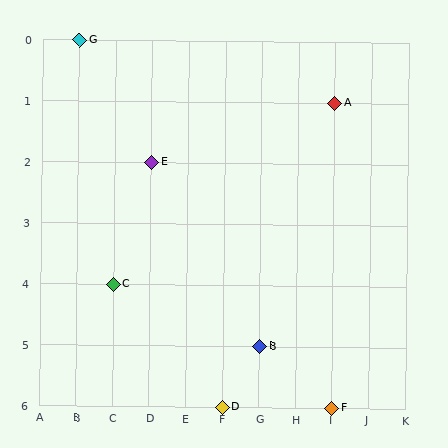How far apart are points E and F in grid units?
Points E and F are 5 columns and 4 rows apart (about 6.4 grid units diagonally).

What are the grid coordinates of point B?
Point B is at grid coordinates (G, 5).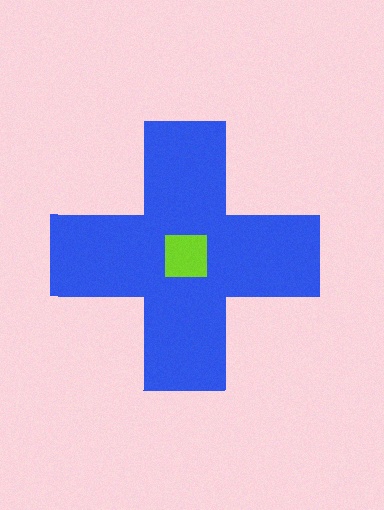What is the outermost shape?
The blue cross.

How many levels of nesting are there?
2.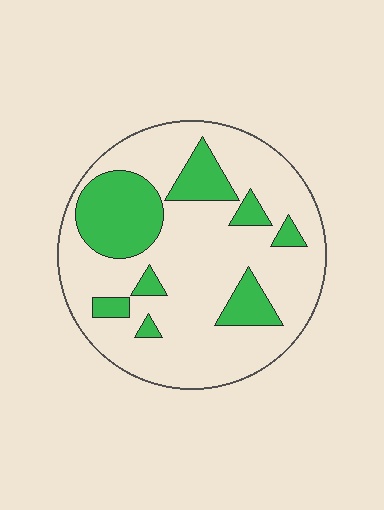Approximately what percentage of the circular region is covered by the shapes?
Approximately 25%.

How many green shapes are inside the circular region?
8.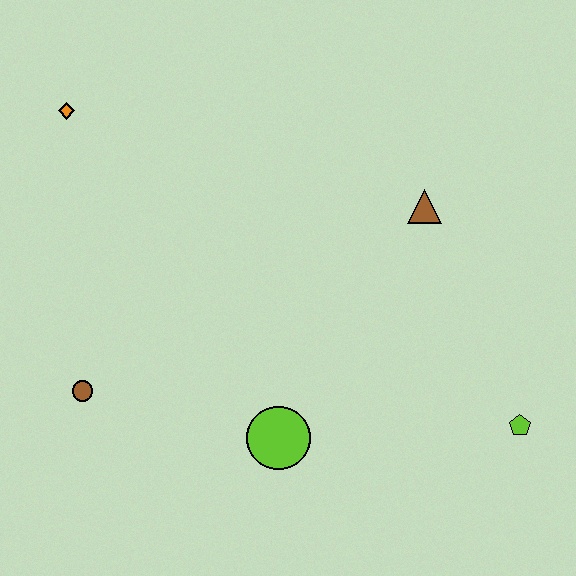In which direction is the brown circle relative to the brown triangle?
The brown circle is to the left of the brown triangle.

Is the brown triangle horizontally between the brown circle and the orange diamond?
No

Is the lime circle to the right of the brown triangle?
No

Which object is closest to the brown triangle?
The lime pentagon is closest to the brown triangle.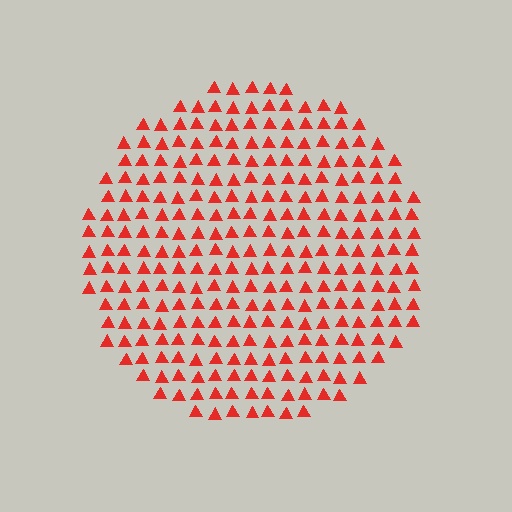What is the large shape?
The large shape is a circle.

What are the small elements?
The small elements are triangles.